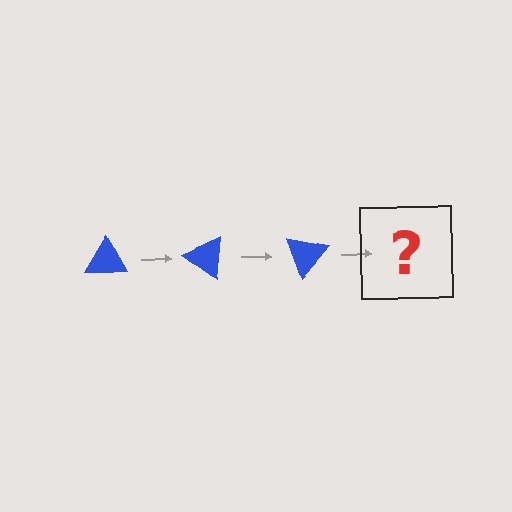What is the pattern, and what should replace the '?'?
The pattern is that the triangle rotates 35 degrees each step. The '?' should be a blue triangle rotated 105 degrees.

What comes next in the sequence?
The next element should be a blue triangle rotated 105 degrees.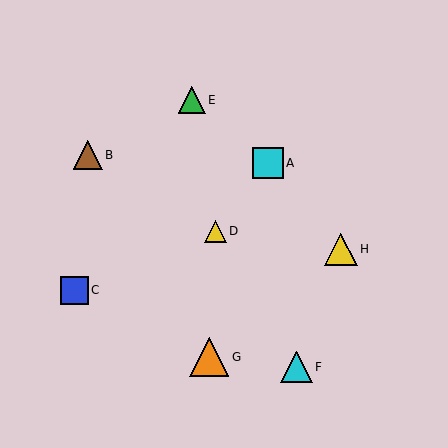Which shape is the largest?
The orange triangle (labeled G) is the largest.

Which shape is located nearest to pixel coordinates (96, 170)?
The brown triangle (labeled B) at (88, 155) is nearest to that location.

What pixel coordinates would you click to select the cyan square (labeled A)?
Click at (268, 163) to select the cyan square A.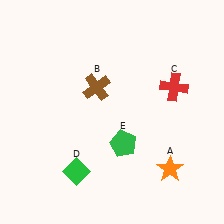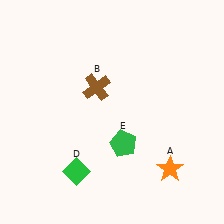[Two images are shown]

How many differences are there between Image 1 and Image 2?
There is 1 difference between the two images.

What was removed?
The red cross (C) was removed in Image 2.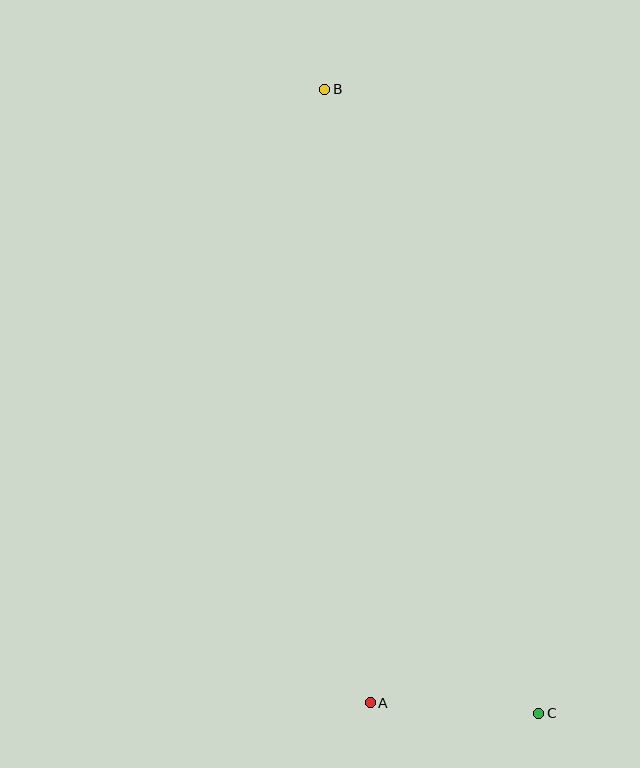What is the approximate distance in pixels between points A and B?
The distance between A and B is approximately 615 pixels.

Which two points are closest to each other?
Points A and C are closest to each other.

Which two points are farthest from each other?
Points B and C are farthest from each other.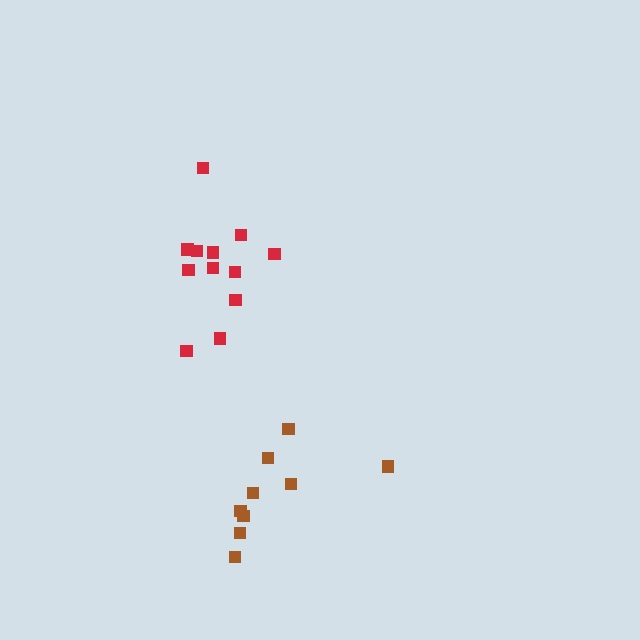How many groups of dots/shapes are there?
There are 2 groups.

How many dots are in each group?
Group 1: 12 dots, Group 2: 9 dots (21 total).